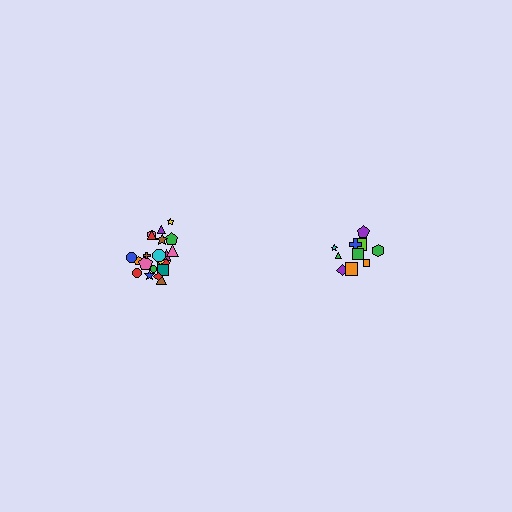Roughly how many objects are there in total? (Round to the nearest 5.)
Roughly 30 objects in total.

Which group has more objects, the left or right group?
The left group.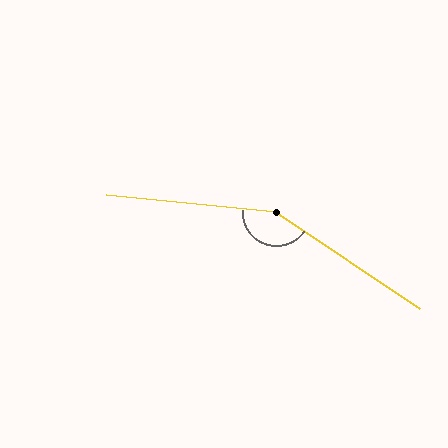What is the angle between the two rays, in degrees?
Approximately 152 degrees.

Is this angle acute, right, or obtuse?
It is obtuse.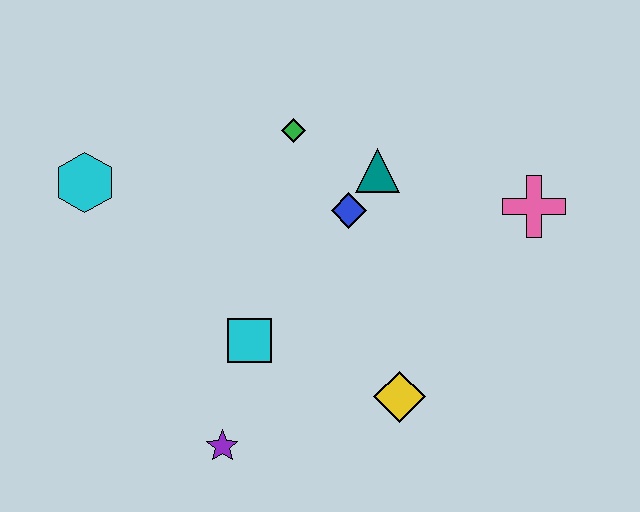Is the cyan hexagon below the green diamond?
Yes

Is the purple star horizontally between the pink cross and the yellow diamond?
No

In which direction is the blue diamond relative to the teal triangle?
The blue diamond is below the teal triangle.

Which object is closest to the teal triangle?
The blue diamond is closest to the teal triangle.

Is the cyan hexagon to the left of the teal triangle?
Yes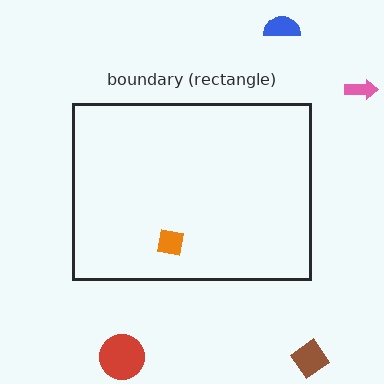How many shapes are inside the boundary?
1 inside, 4 outside.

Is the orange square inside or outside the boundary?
Inside.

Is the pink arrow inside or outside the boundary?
Outside.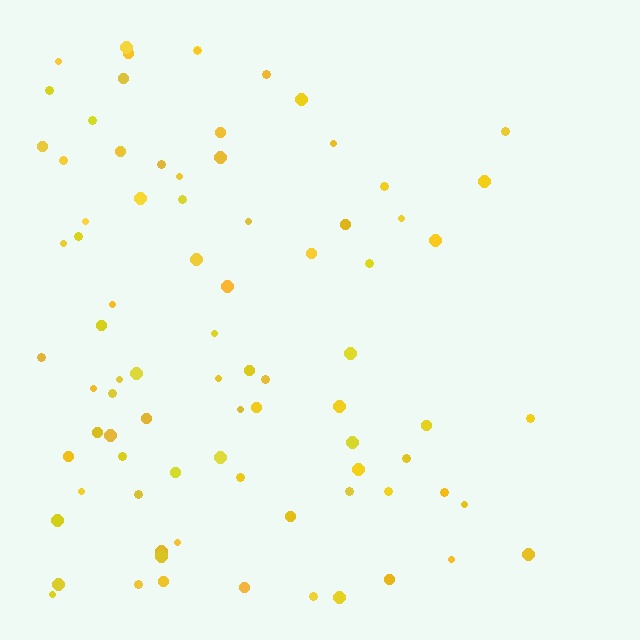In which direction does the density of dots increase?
From right to left, with the left side densest.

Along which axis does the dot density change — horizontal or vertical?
Horizontal.